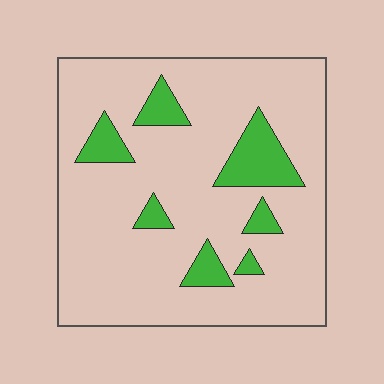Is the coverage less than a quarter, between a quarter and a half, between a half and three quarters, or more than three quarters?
Less than a quarter.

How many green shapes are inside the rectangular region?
7.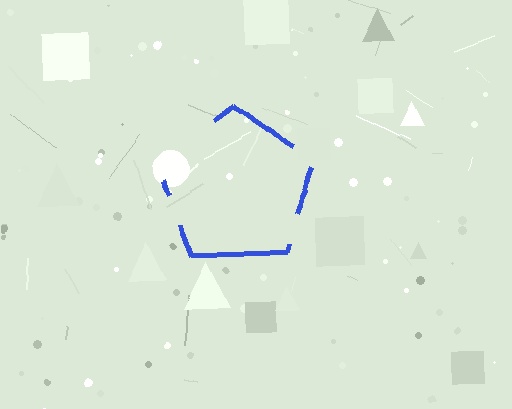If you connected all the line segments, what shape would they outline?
They would outline a pentagon.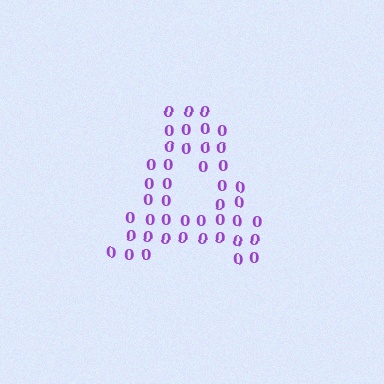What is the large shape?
The large shape is the letter A.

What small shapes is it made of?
It is made of small digit 0's.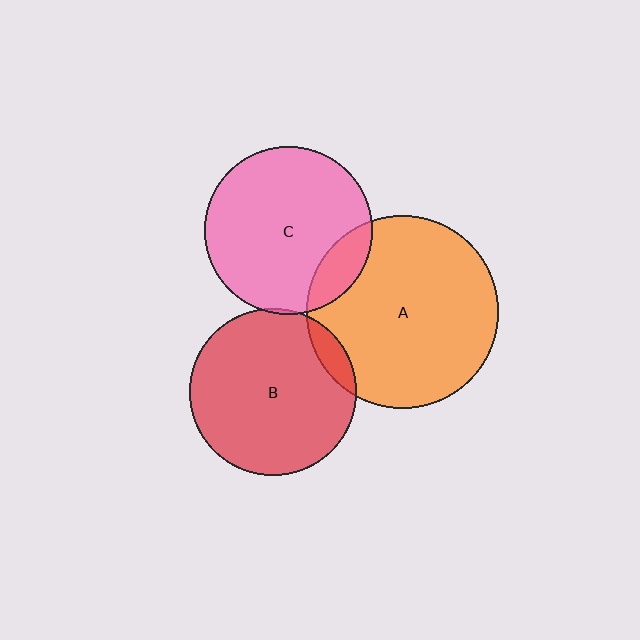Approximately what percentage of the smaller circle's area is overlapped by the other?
Approximately 5%.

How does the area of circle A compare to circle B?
Approximately 1.3 times.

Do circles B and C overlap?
Yes.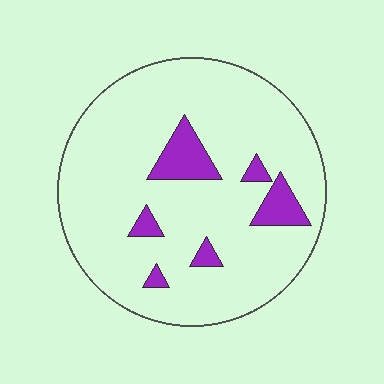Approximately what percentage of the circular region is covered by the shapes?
Approximately 10%.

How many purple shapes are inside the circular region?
6.